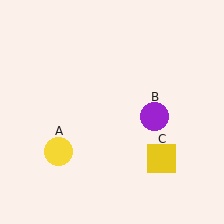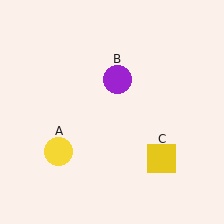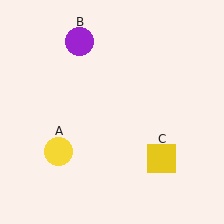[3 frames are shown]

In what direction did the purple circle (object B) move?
The purple circle (object B) moved up and to the left.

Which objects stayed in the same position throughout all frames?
Yellow circle (object A) and yellow square (object C) remained stationary.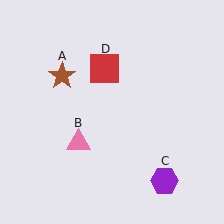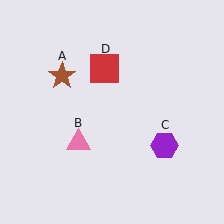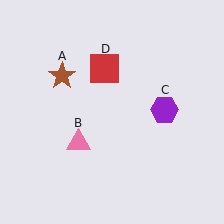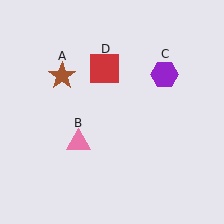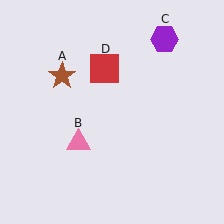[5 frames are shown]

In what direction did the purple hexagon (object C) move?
The purple hexagon (object C) moved up.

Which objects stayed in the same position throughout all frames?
Brown star (object A) and pink triangle (object B) and red square (object D) remained stationary.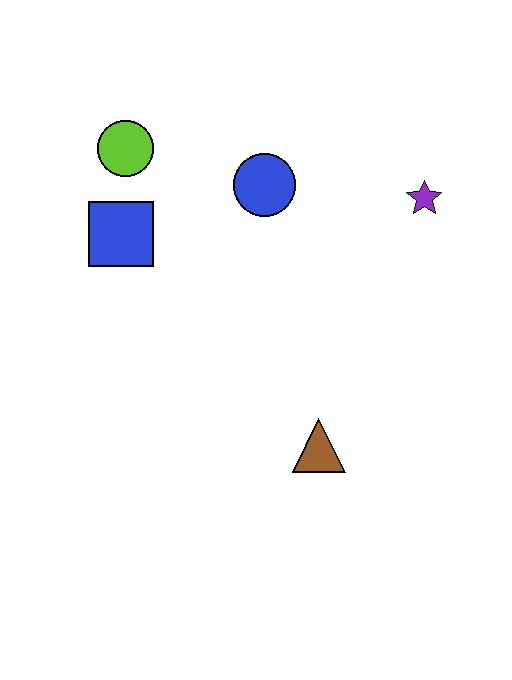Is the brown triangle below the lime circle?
Yes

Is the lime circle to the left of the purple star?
Yes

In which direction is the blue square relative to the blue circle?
The blue square is to the left of the blue circle.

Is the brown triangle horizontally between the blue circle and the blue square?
No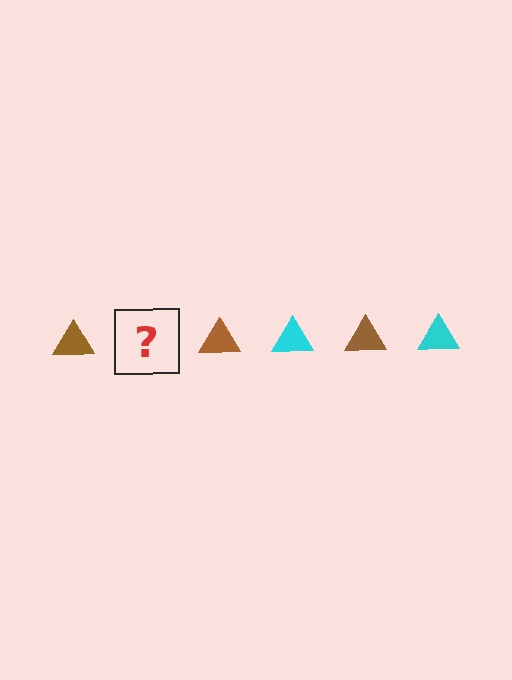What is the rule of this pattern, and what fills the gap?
The rule is that the pattern cycles through brown, cyan triangles. The gap should be filled with a cyan triangle.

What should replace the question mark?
The question mark should be replaced with a cyan triangle.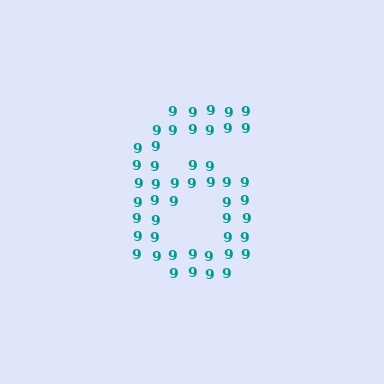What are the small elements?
The small elements are digit 9's.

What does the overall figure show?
The overall figure shows the digit 6.